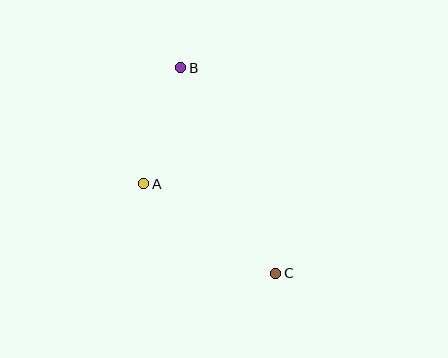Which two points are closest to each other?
Points A and B are closest to each other.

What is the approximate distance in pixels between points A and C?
The distance between A and C is approximately 160 pixels.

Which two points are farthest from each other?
Points B and C are farthest from each other.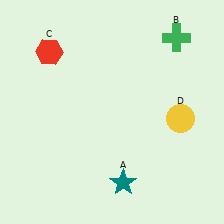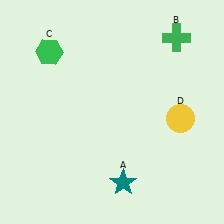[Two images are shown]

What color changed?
The hexagon (C) changed from red in Image 1 to green in Image 2.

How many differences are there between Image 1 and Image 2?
There is 1 difference between the two images.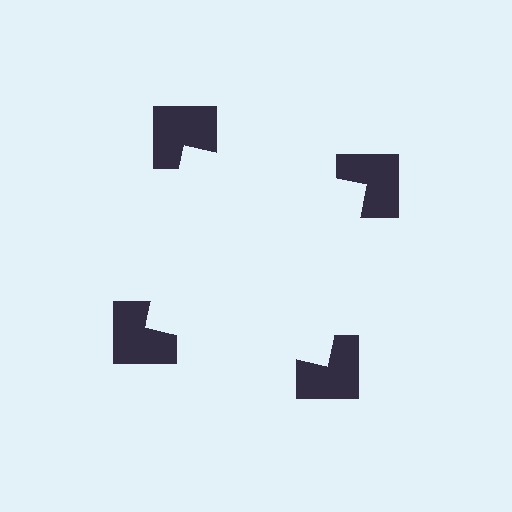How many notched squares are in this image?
There are 4 — one at each vertex of the illusory square.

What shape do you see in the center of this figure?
An illusory square — its edges are inferred from the aligned wedge cuts in the notched squares, not physically drawn.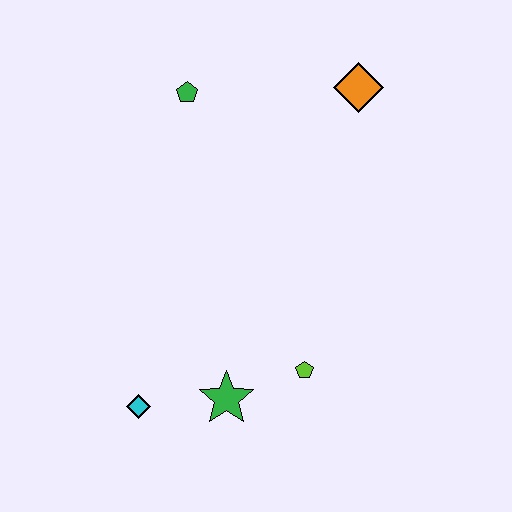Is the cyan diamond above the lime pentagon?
No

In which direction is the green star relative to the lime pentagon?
The green star is to the left of the lime pentagon.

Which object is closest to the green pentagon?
The orange diamond is closest to the green pentagon.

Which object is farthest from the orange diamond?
The cyan diamond is farthest from the orange diamond.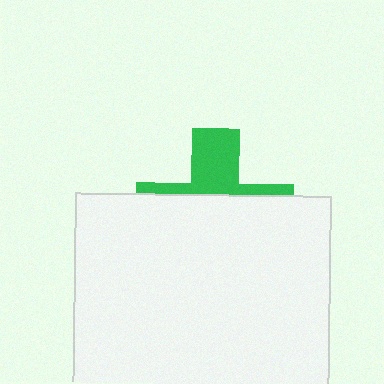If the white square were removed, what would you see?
You would see the complete green cross.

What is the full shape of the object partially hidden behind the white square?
The partially hidden object is a green cross.